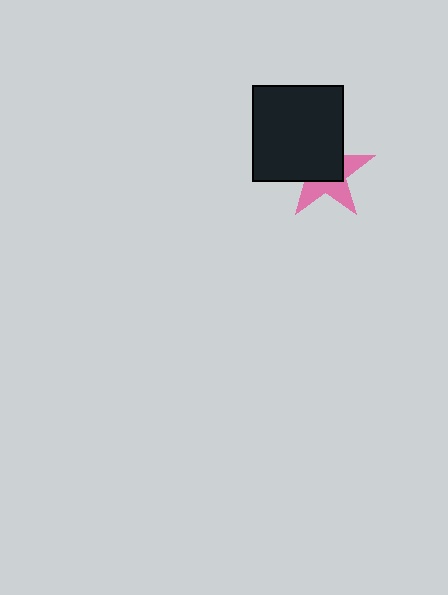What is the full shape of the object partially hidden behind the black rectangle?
The partially hidden object is a pink star.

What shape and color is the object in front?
The object in front is a black rectangle.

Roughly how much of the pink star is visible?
A small part of it is visible (roughly 45%).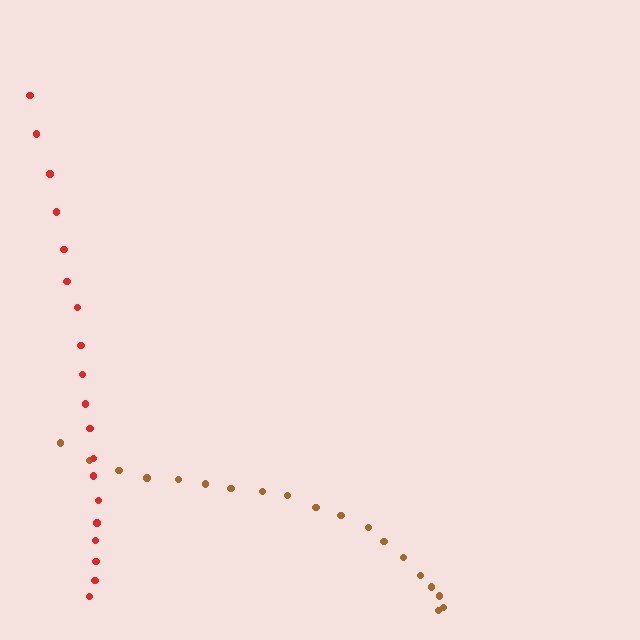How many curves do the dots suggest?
There are 2 distinct paths.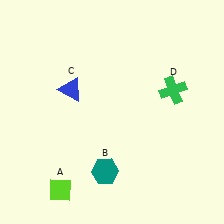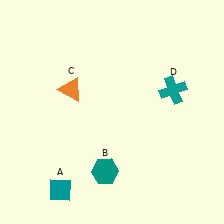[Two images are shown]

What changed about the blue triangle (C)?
In Image 1, C is blue. In Image 2, it changed to orange.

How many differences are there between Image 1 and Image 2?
There are 3 differences between the two images.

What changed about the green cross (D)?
In Image 1, D is green. In Image 2, it changed to teal.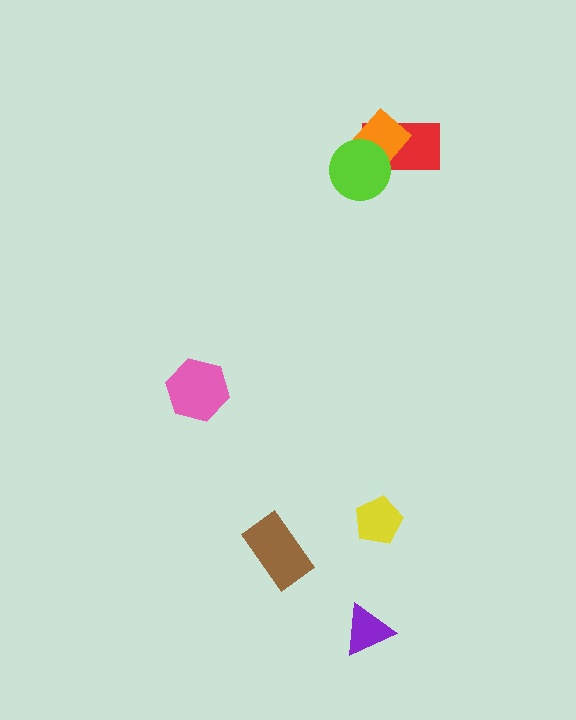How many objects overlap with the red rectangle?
2 objects overlap with the red rectangle.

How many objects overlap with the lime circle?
2 objects overlap with the lime circle.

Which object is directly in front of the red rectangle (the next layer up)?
The orange rectangle is directly in front of the red rectangle.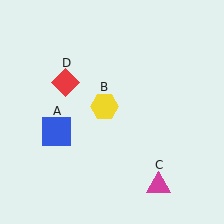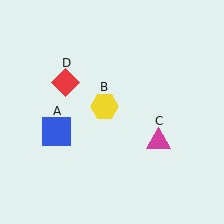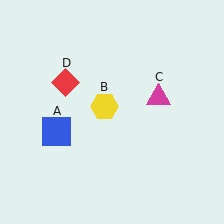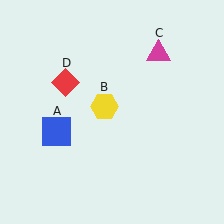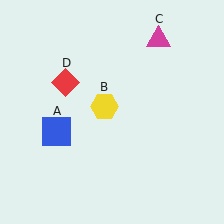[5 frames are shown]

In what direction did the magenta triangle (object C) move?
The magenta triangle (object C) moved up.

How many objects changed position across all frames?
1 object changed position: magenta triangle (object C).